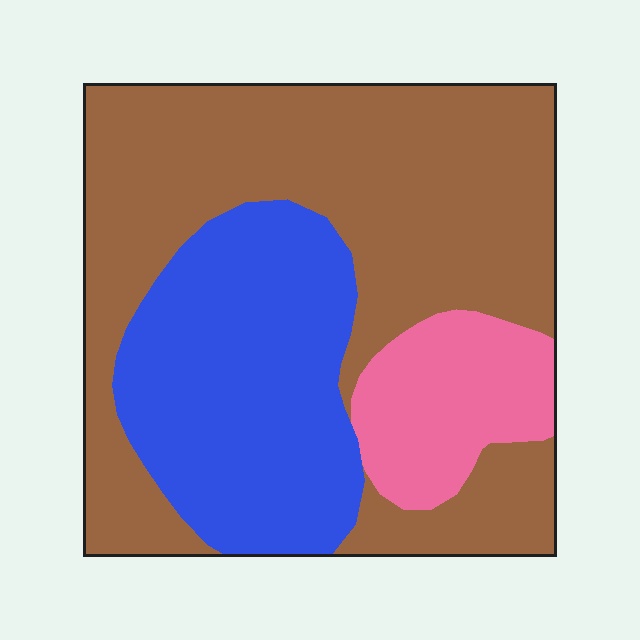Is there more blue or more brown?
Brown.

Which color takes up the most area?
Brown, at roughly 55%.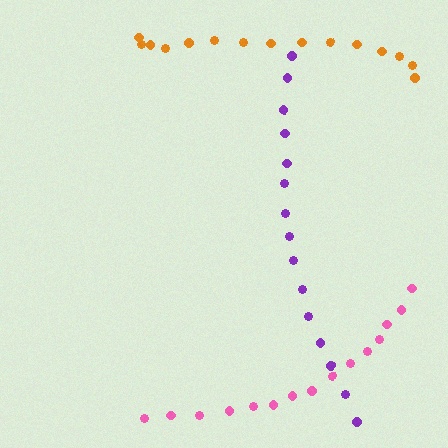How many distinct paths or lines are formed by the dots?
There are 3 distinct paths.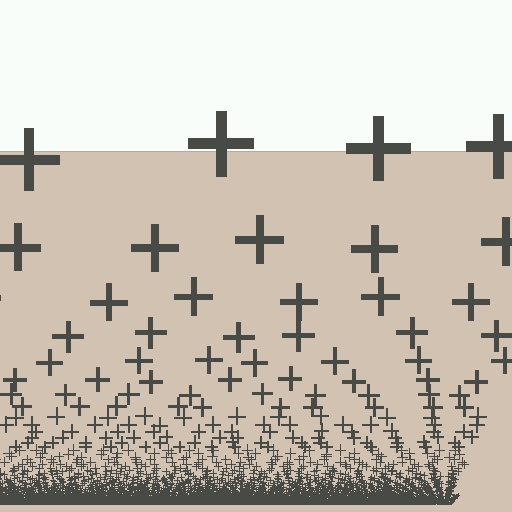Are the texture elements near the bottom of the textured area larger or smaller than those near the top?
Smaller. The gradient is inverted — elements near the bottom are smaller and denser.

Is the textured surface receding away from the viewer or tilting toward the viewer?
The surface appears to tilt toward the viewer. Texture elements get larger and sparser toward the top.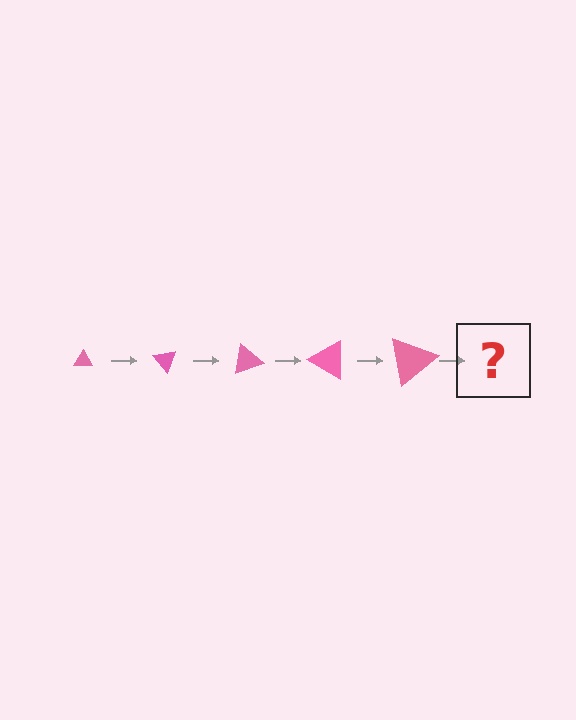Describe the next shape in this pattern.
It should be a triangle, larger than the previous one and rotated 250 degrees from the start.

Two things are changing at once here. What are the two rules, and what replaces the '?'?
The two rules are that the triangle grows larger each step and it rotates 50 degrees each step. The '?' should be a triangle, larger than the previous one and rotated 250 degrees from the start.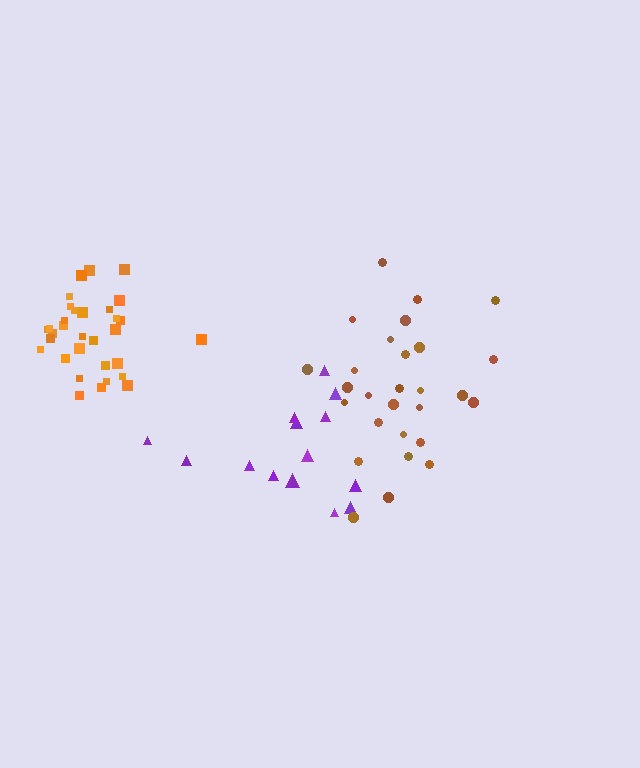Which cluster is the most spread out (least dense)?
Purple.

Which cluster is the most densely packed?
Orange.